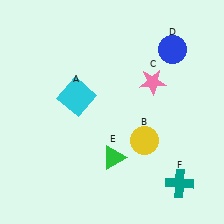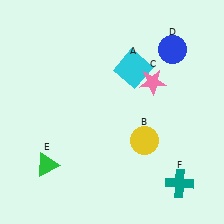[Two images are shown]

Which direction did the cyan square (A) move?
The cyan square (A) moved right.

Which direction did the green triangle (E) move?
The green triangle (E) moved left.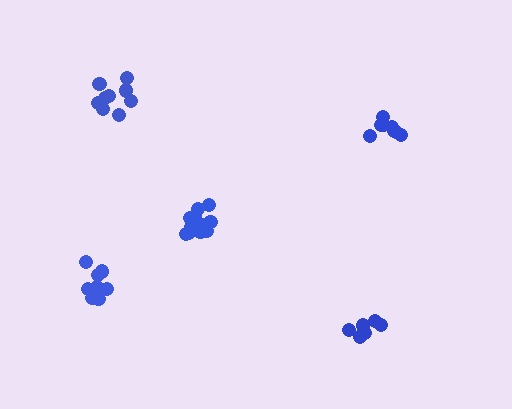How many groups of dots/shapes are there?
There are 5 groups.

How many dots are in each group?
Group 1: 13 dots, Group 2: 7 dots, Group 3: 9 dots, Group 4: 9 dots, Group 5: 8 dots (46 total).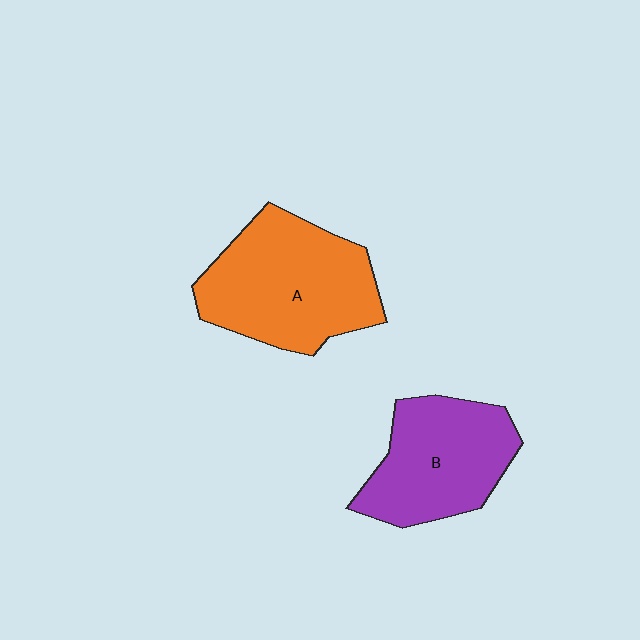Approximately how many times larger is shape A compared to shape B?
Approximately 1.2 times.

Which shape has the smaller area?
Shape B (purple).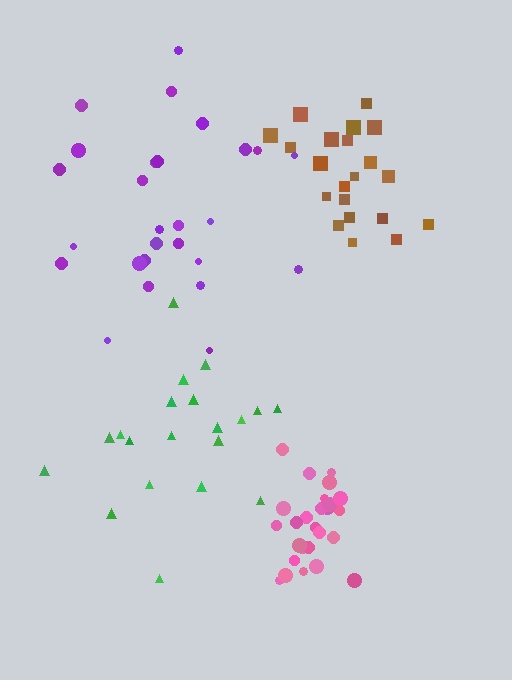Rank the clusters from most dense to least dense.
pink, green, purple, brown.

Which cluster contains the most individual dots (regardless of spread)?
Pink (27).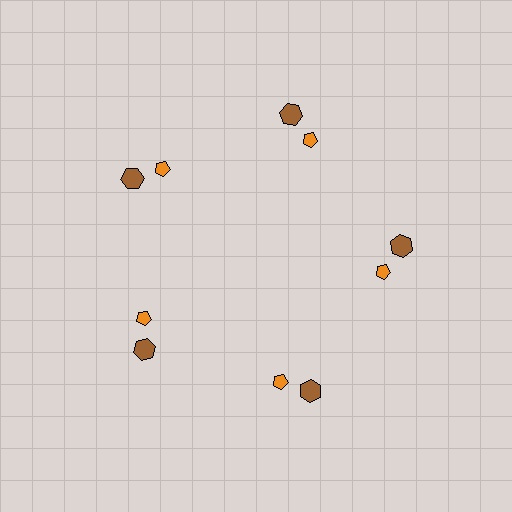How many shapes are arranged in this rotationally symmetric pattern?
There are 10 shapes, arranged in 5 groups of 2.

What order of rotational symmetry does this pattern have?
This pattern has 5-fold rotational symmetry.